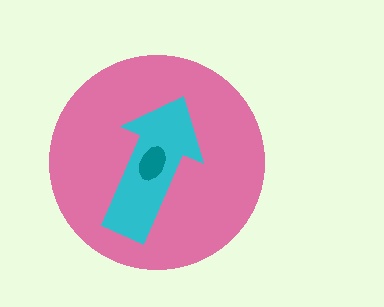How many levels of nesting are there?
3.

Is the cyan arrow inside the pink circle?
Yes.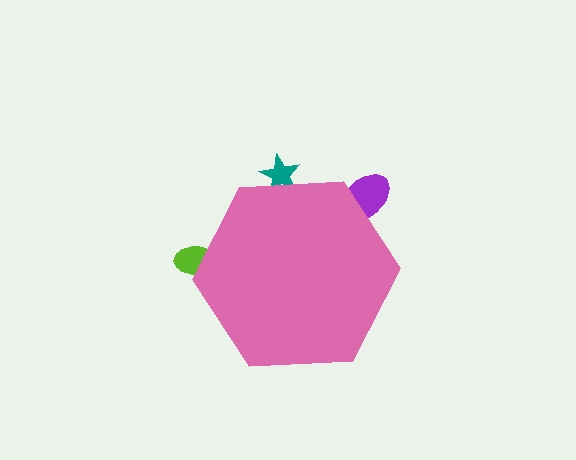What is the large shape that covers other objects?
A pink hexagon.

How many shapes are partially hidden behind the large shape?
3 shapes are partially hidden.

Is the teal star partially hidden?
Yes, the teal star is partially hidden behind the pink hexagon.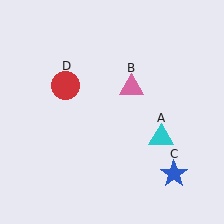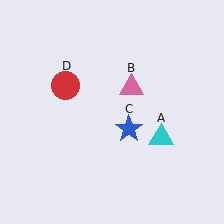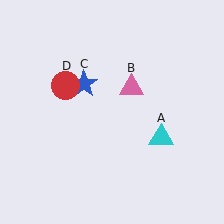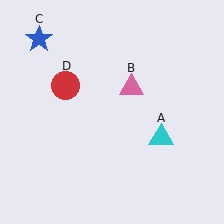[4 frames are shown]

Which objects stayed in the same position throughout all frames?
Cyan triangle (object A) and pink triangle (object B) and red circle (object D) remained stationary.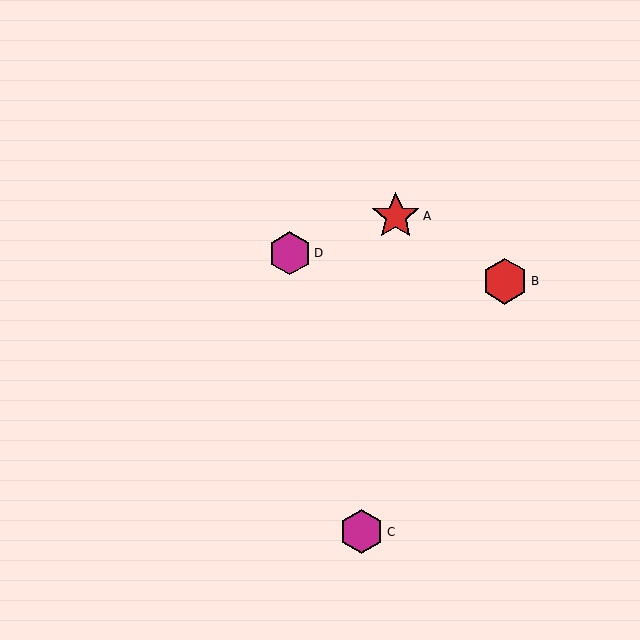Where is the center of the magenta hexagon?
The center of the magenta hexagon is at (362, 532).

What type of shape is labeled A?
Shape A is a red star.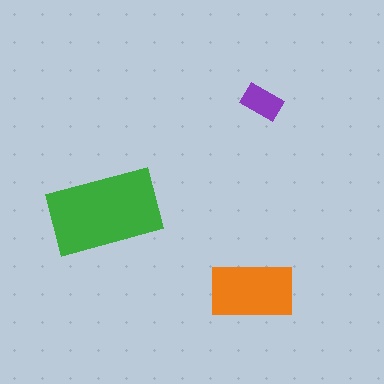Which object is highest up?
The purple rectangle is topmost.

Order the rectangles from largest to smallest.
the green one, the orange one, the purple one.